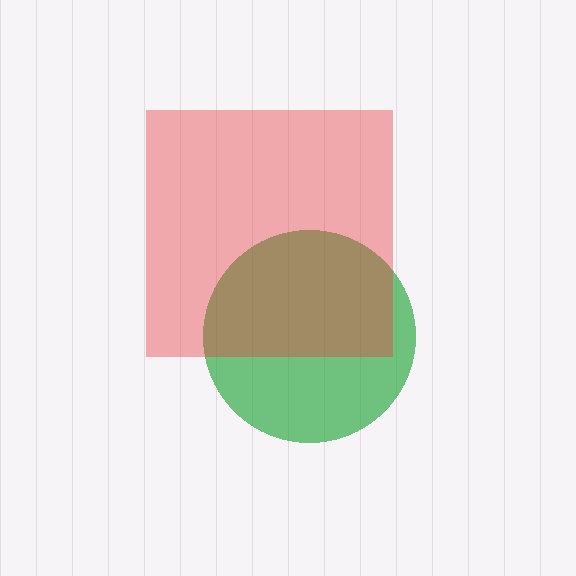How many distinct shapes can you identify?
There are 2 distinct shapes: a green circle, a red square.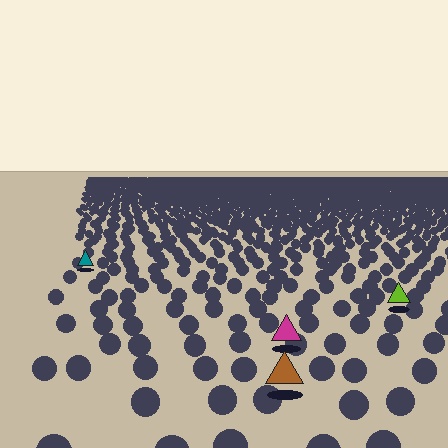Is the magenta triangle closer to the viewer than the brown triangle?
No. The brown triangle is closer — you can tell from the texture gradient: the ground texture is coarser near it.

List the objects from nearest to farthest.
From nearest to farthest: the brown triangle, the magenta triangle, the lime triangle, the teal triangle.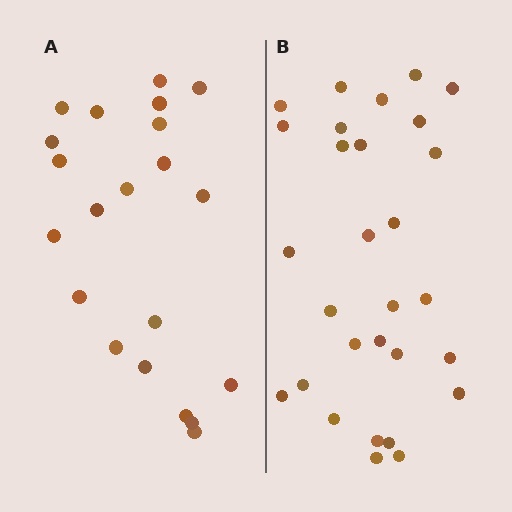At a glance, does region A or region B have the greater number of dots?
Region B (the right region) has more dots.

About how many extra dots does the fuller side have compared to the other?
Region B has roughly 8 or so more dots than region A.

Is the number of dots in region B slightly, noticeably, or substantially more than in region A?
Region B has noticeably more, but not dramatically so. The ratio is roughly 1.4 to 1.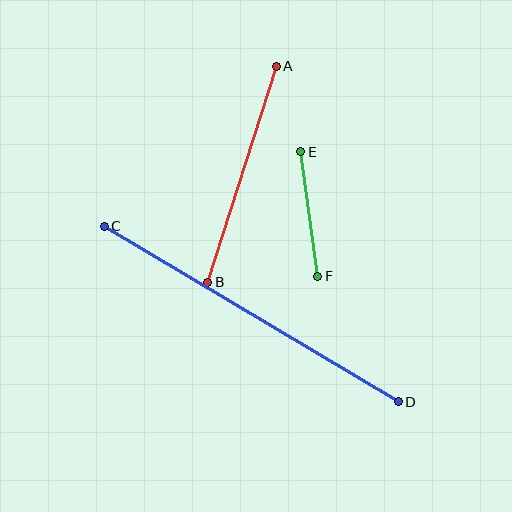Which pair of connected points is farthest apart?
Points C and D are farthest apart.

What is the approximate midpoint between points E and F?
The midpoint is at approximately (309, 214) pixels.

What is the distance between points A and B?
The distance is approximately 226 pixels.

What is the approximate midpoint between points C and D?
The midpoint is at approximately (251, 314) pixels.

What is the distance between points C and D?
The distance is approximately 342 pixels.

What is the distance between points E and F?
The distance is approximately 126 pixels.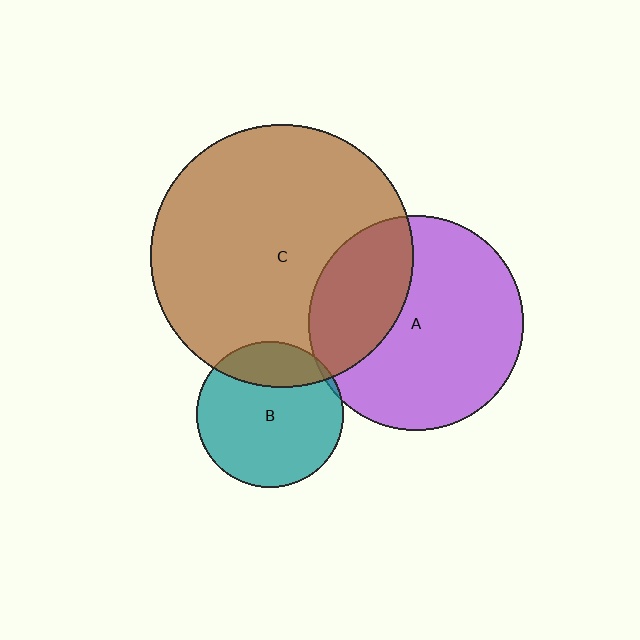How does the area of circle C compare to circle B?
Approximately 3.2 times.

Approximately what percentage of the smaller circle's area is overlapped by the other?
Approximately 30%.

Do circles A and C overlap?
Yes.